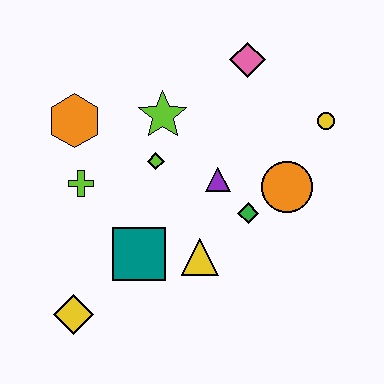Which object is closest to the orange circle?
The green diamond is closest to the orange circle.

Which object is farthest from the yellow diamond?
The yellow circle is farthest from the yellow diamond.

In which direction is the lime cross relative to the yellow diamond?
The lime cross is above the yellow diamond.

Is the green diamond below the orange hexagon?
Yes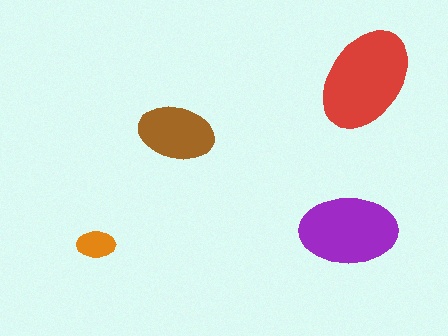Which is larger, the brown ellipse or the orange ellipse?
The brown one.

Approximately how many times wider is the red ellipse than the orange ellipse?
About 2.5 times wider.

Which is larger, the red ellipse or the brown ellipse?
The red one.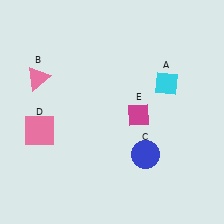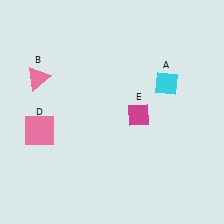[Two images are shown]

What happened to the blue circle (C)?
The blue circle (C) was removed in Image 2. It was in the bottom-right area of Image 1.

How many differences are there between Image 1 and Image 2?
There is 1 difference between the two images.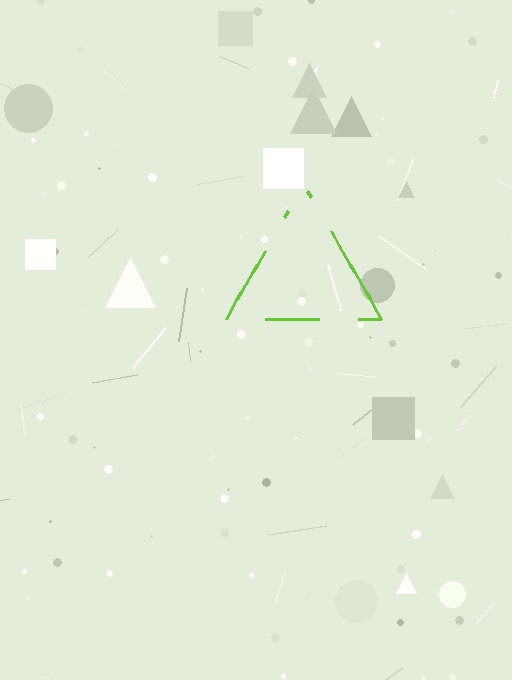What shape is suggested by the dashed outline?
The dashed outline suggests a triangle.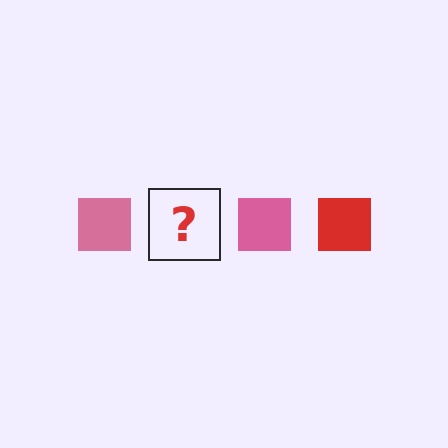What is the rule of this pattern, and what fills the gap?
The rule is that the pattern cycles through pink, red squares. The gap should be filled with a red square.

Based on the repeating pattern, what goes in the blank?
The blank should be a red square.